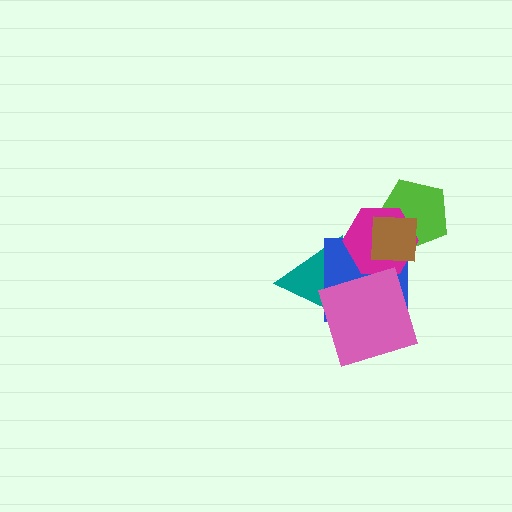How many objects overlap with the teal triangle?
3 objects overlap with the teal triangle.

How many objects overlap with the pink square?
2 objects overlap with the pink square.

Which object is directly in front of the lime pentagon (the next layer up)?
The magenta hexagon is directly in front of the lime pentagon.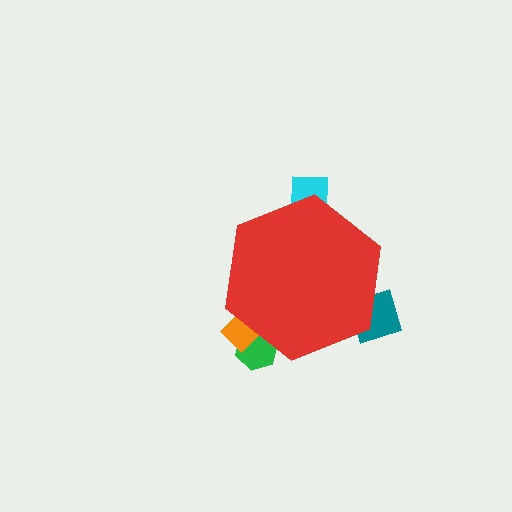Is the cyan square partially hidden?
Yes, the cyan square is partially hidden behind the red hexagon.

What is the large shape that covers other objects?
A red hexagon.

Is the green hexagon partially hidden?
Yes, the green hexagon is partially hidden behind the red hexagon.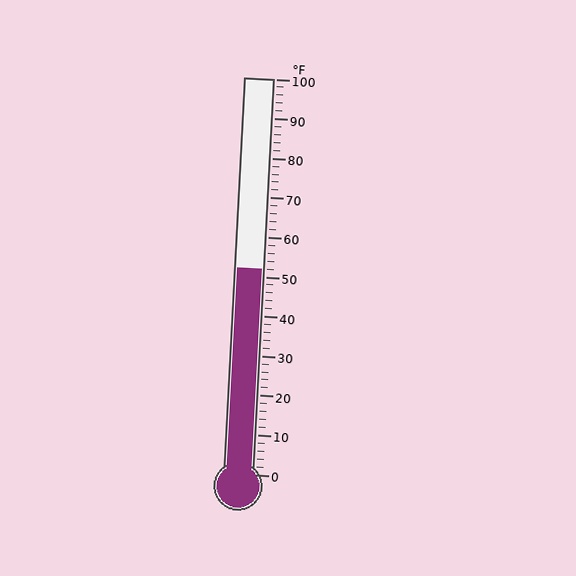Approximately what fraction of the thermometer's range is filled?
The thermometer is filled to approximately 50% of its range.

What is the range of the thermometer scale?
The thermometer scale ranges from 0°F to 100°F.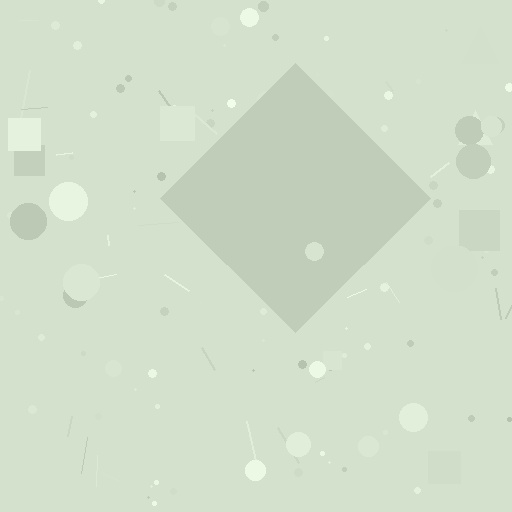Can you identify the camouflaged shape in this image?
The camouflaged shape is a diamond.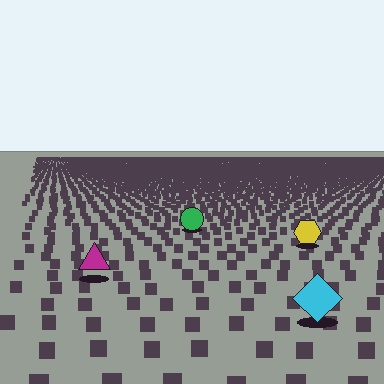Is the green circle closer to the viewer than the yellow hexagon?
No. The yellow hexagon is closer — you can tell from the texture gradient: the ground texture is coarser near it.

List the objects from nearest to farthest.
From nearest to farthest: the cyan diamond, the magenta triangle, the yellow hexagon, the green circle.